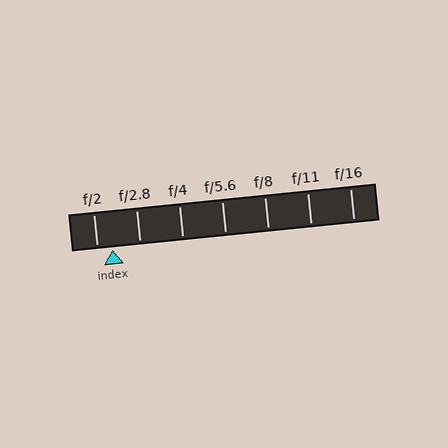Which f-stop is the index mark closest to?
The index mark is closest to f/2.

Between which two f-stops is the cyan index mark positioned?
The index mark is between f/2 and f/2.8.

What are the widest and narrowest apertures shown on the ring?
The widest aperture shown is f/2 and the narrowest is f/16.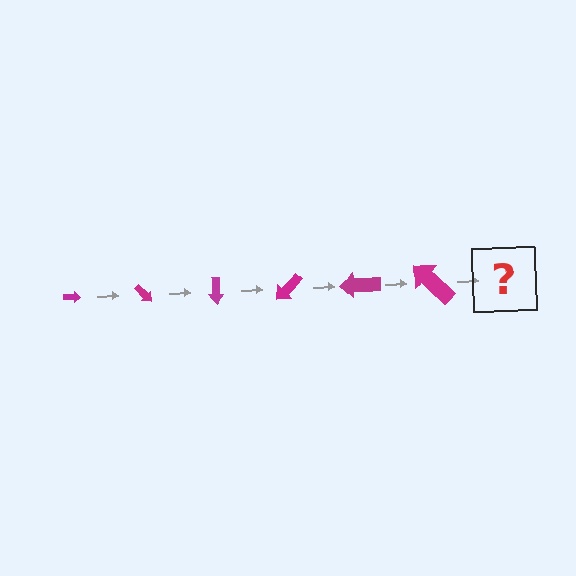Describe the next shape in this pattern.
It should be an arrow, larger than the previous one and rotated 270 degrees from the start.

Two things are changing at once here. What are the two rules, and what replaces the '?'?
The two rules are that the arrow grows larger each step and it rotates 45 degrees each step. The '?' should be an arrow, larger than the previous one and rotated 270 degrees from the start.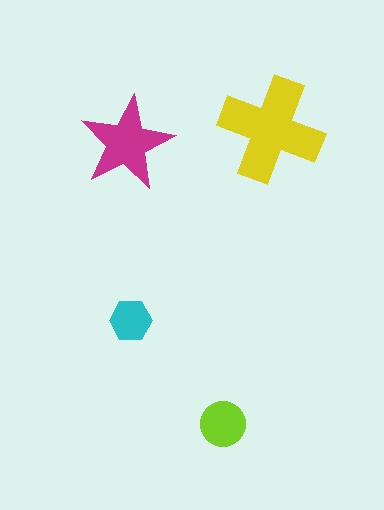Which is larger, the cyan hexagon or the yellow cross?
The yellow cross.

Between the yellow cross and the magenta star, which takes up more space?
The yellow cross.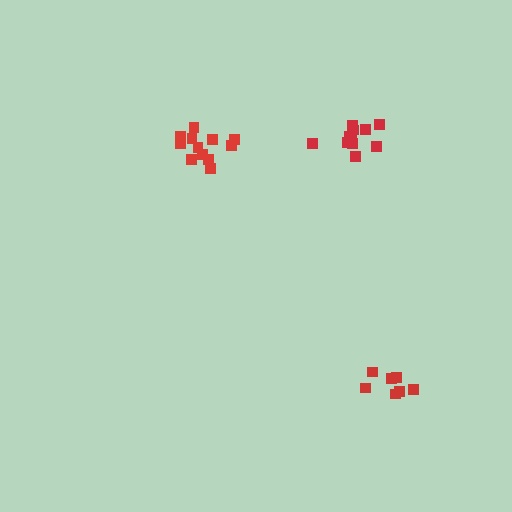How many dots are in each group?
Group 1: 12 dots, Group 2: 7 dots, Group 3: 11 dots (30 total).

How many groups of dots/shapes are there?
There are 3 groups.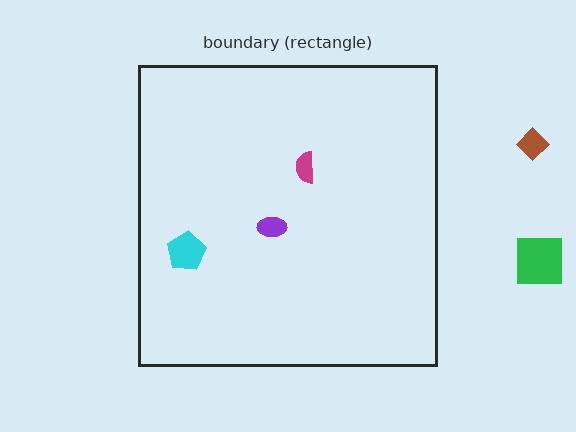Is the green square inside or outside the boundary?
Outside.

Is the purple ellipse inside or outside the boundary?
Inside.